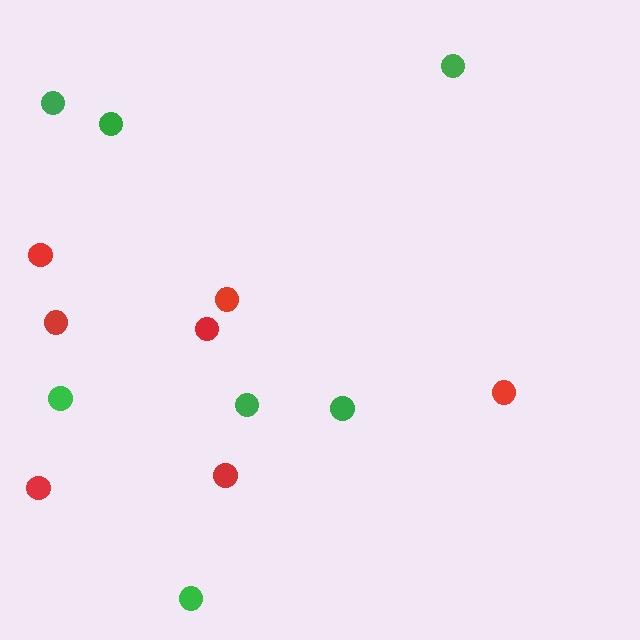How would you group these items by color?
There are 2 groups: one group of red circles (7) and one group of green circles (7).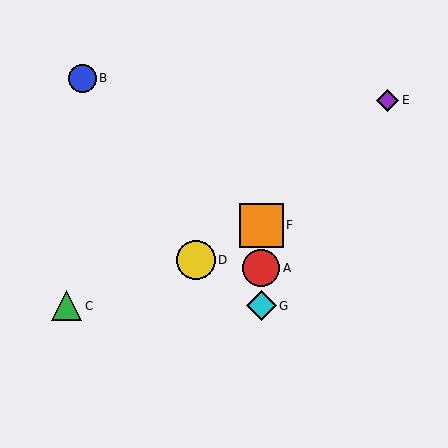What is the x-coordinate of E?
Object E is at x≈388.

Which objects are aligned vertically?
Objects A, F, G are aligned vertically.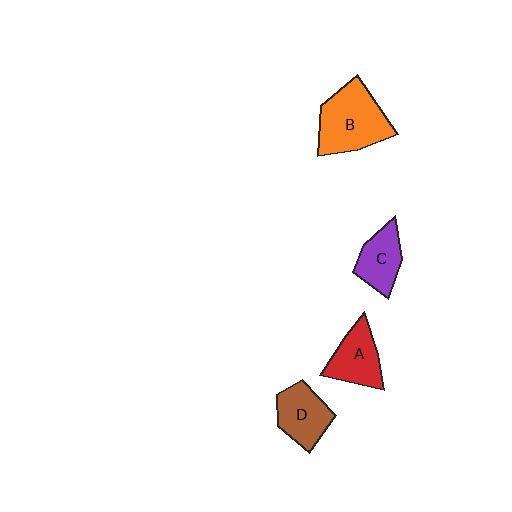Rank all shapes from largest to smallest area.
From largest to smallest: B (orange), A (red), D (brown), C (purple).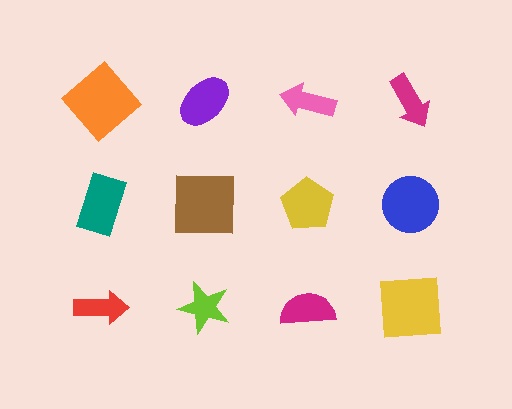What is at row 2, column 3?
A yellow pentagon.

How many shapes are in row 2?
4 shapes.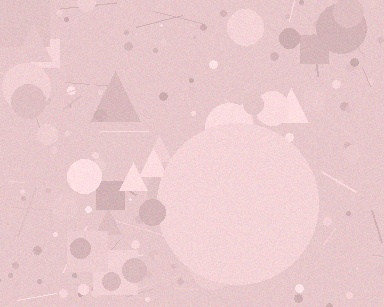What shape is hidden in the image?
A circle is hidden in the image.